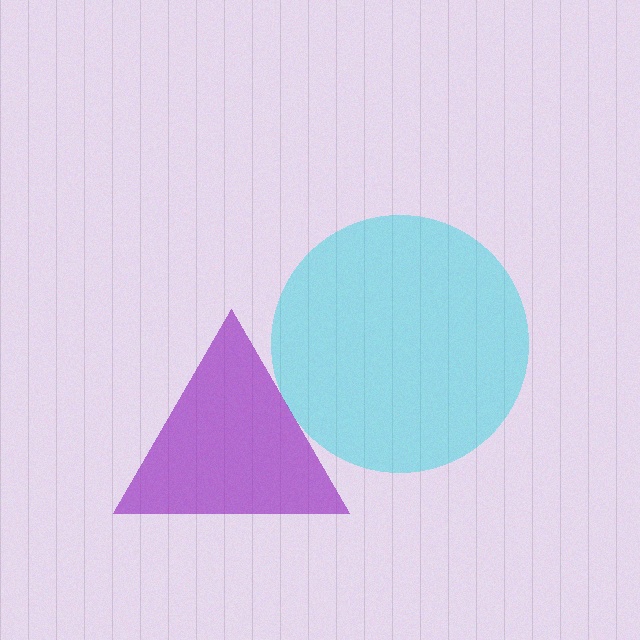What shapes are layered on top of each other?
The layered shapes are: a cyan circle, a purple triangle.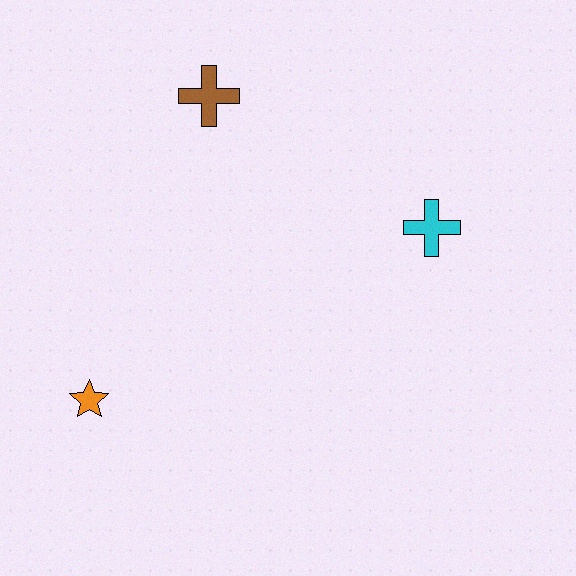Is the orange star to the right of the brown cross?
No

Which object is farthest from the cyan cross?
The orange star is farthest from the cyan cross.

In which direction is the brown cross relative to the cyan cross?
The brown cross is to the left of the cyan cross.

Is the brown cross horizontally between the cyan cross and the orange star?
Yes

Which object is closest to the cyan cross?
The brown cross is closest to the cyan cross.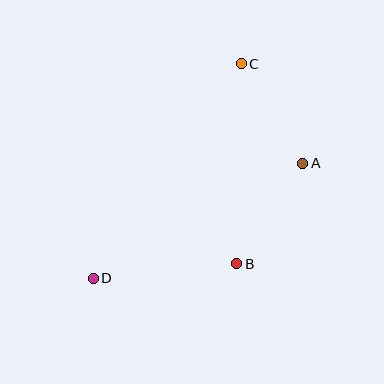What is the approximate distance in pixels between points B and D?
The distance between B and D is approximately 145 pixels.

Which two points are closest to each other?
Points A and C are closest to each other.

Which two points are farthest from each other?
Points C and D are farthest from each other.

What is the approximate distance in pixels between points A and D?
The distance between A and D is approximately 239 pixels.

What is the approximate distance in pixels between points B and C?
The distance between B and C is approximately 200 pixels.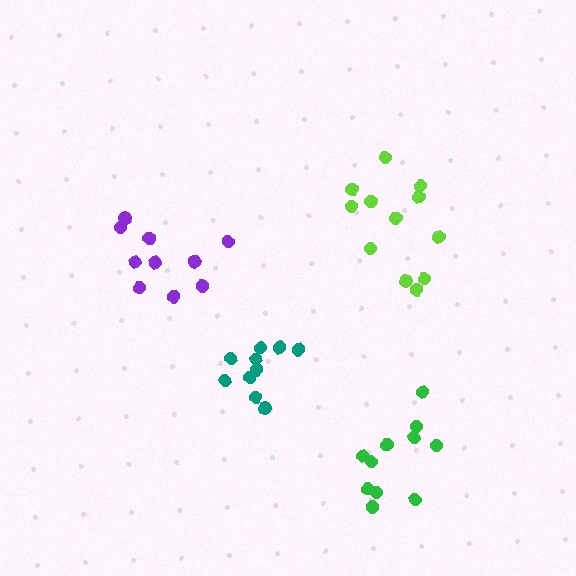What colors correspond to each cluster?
The clusters are colored: teal, green, lime, purple.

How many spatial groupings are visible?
There are 4 spatial groupings.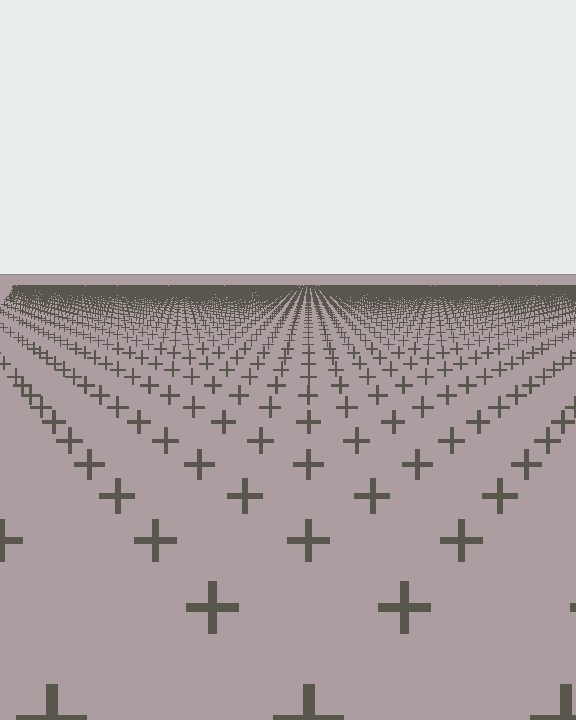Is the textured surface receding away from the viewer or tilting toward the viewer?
The surface is receding away from the viewer. Texture elements get smaller and denser toward the top.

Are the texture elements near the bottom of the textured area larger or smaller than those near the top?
Larger. Near the bottom, elements are closer to the viewer and appear at a bigger on-screen size.